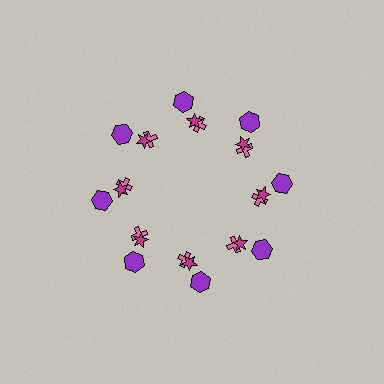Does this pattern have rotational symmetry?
Yes, this pattern has 8-fold rotational symmetry. It looks the same after rotating 45 degrees around the center.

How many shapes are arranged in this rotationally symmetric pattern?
There are 24 shapes, arranged in 8 groups of 3.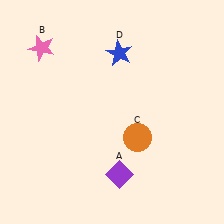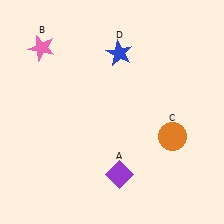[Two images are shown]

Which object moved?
The orange circle (C) moved right.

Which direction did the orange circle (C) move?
The orange circle (C) moved right.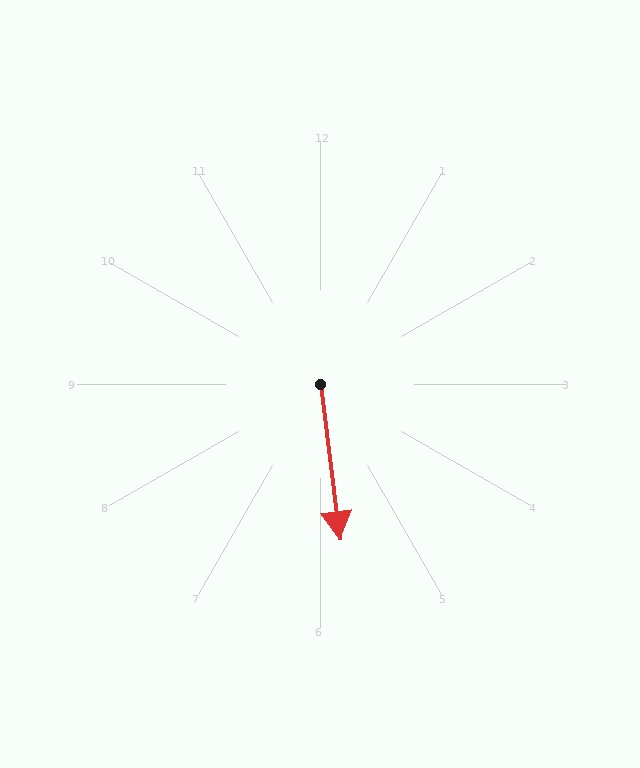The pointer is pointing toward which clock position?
Roughly 6 o'clock.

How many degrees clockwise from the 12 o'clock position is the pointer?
Approximately 173 degrees.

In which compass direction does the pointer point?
South.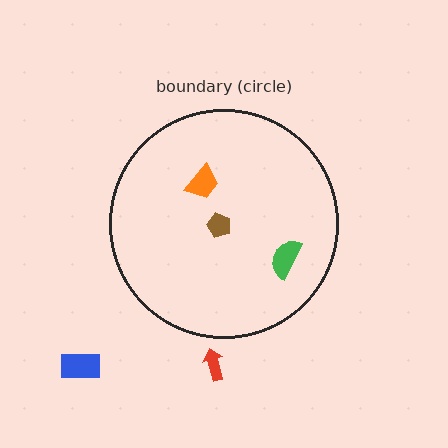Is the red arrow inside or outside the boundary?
Outside.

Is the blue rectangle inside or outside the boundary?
Outside.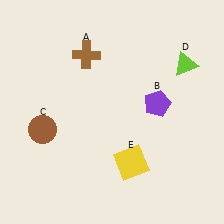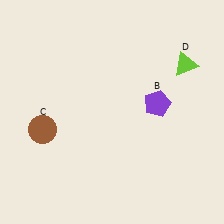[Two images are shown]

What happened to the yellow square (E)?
The yellow square (E) was removed in Image 2. It was in the bottom-right area of Image 1.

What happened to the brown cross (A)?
The brown cross (A) was removed in Image 2. It was in the top-left area of Image 1.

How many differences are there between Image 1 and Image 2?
There are 2 differences between the two images.